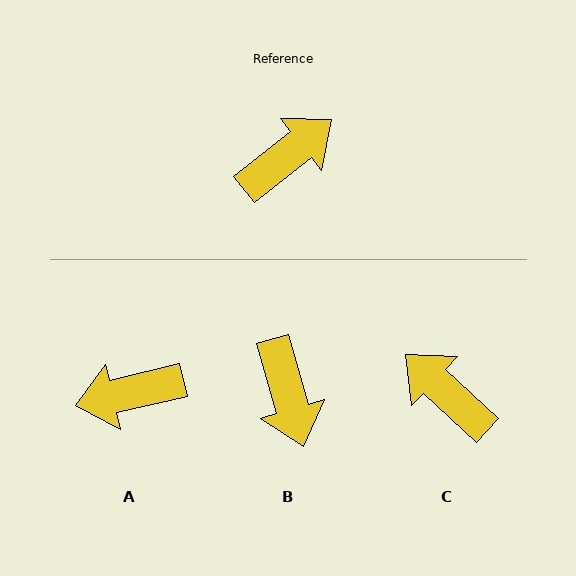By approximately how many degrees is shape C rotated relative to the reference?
Approximately 99 degrees counter-clockwise.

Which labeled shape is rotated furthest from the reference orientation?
A, about 155 degrees away.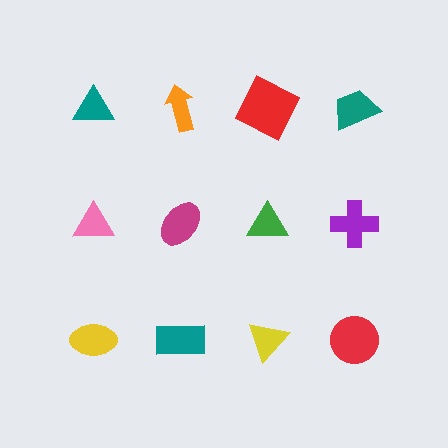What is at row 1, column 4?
A teal trapezoid.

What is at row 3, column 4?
A red circle.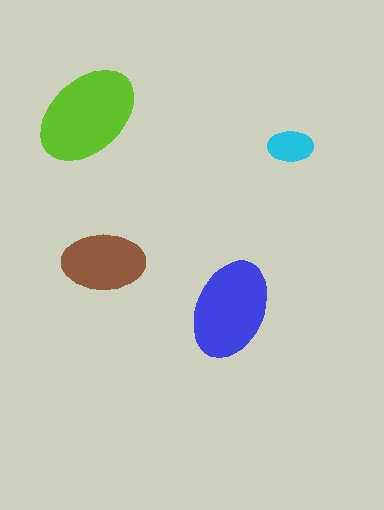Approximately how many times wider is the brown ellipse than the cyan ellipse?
About 2 times wider.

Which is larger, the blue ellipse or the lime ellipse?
The lime one.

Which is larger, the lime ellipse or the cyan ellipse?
The lime one.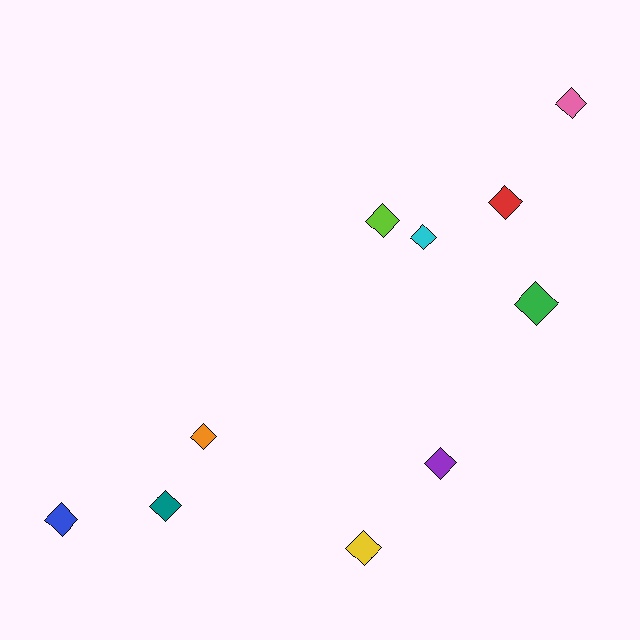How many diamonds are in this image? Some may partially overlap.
There are 10 diamonds.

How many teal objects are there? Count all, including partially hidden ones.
There is 1 teal object.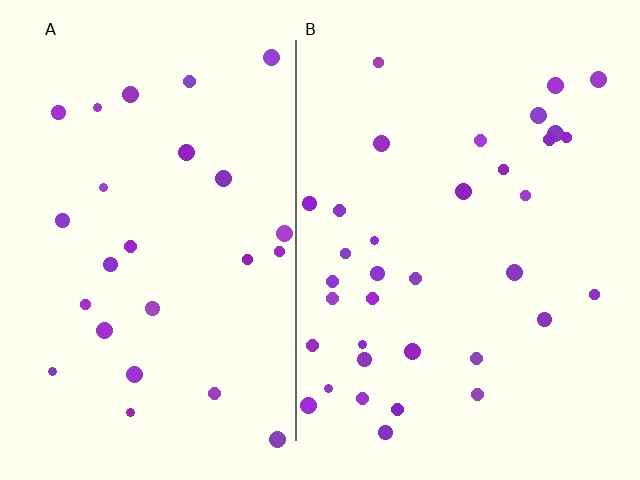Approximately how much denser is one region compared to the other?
Approximately 1.3× — region B over region A.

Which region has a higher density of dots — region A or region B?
B (the right).